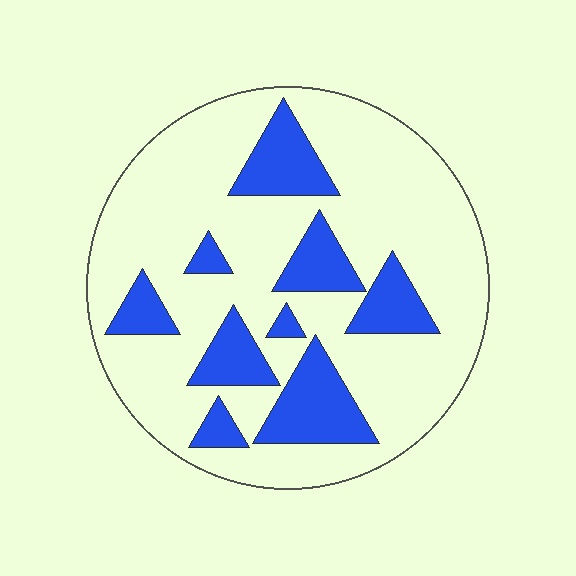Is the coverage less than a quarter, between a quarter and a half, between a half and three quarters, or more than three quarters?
Less than a quarter.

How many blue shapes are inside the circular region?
9.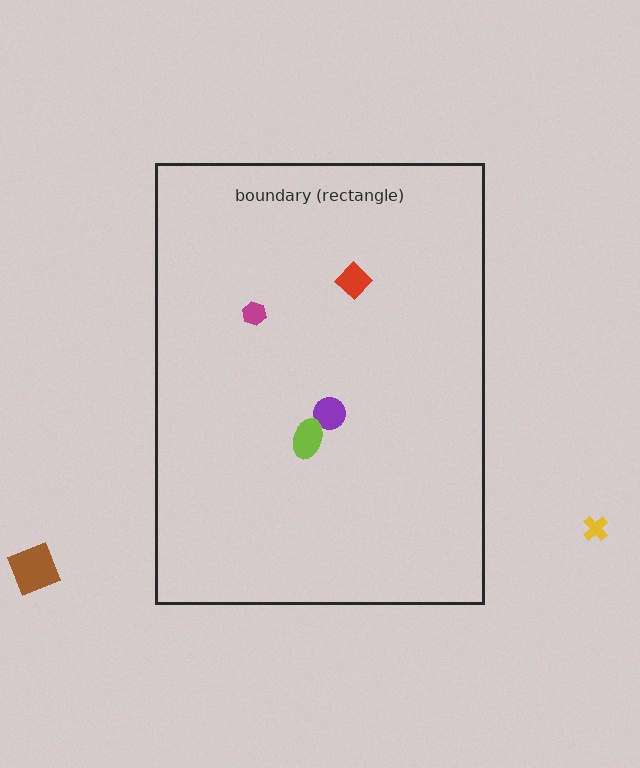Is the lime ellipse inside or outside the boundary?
Inside.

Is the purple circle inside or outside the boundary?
Inside.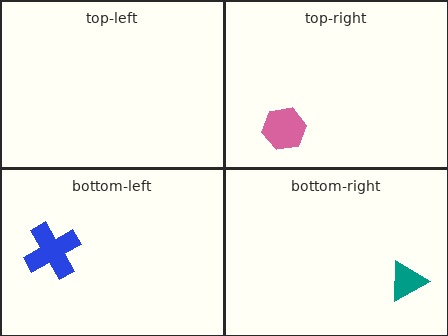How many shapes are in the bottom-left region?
1.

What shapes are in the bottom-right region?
The teal triangle.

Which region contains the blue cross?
The bottom-left region.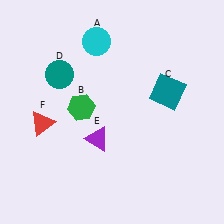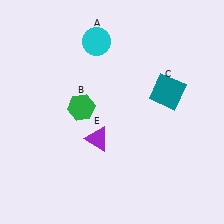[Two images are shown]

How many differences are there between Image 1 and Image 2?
There are 2 differences between the two images.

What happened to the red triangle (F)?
The red triangle (F) was removed in Image 2. It was in the bottom-left area of Image 1.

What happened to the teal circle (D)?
The teal circle (D) was removed in Image 2. It was in the top-left area of Image 1.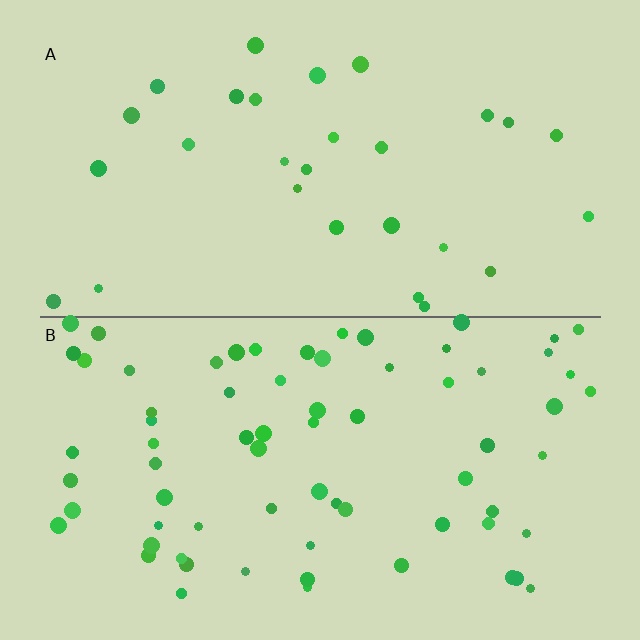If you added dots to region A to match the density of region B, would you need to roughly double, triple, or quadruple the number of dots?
Approximately triple.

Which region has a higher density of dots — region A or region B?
B (the bottom).